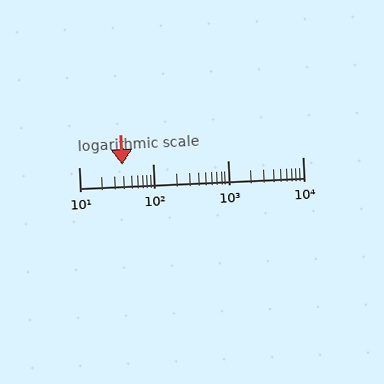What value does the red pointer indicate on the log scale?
The pointer indicates approximately 38.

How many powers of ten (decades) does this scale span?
The scale spans 3 decades, from 10 to 10000.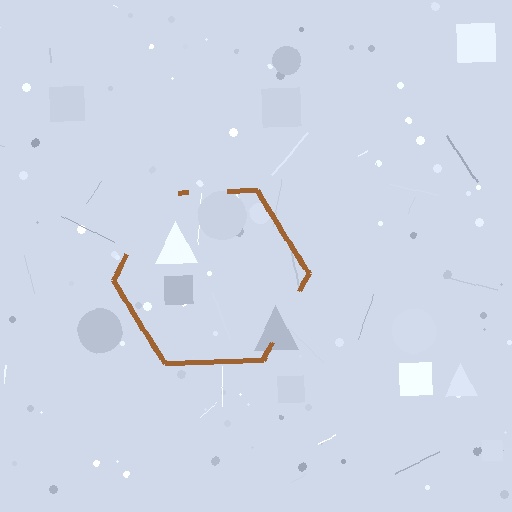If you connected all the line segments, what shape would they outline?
They would outline a hexagon.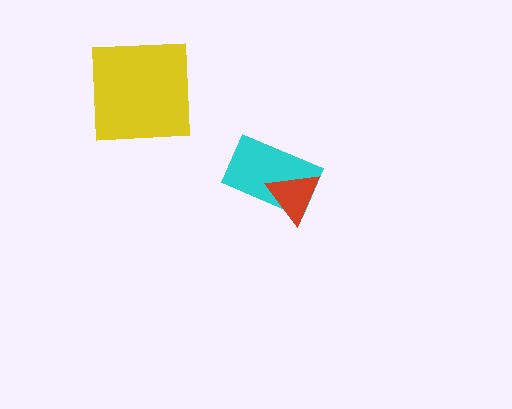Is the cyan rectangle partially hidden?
Yes, it is partially covered by another shape.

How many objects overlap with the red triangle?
1 object overlaps with the red triangle.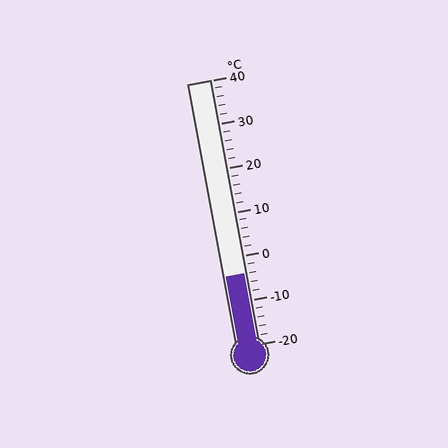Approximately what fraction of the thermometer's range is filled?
The thermometer is filled to approximately 25% of its range.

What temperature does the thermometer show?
The thermometer shows approximately -4°C.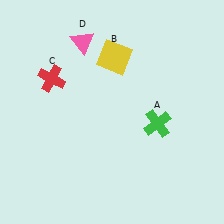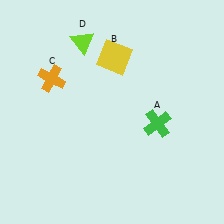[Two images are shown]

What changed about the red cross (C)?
In Image 1, C is red. In Image 2, it changed to orange.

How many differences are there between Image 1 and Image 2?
There are 2 differences between the two images.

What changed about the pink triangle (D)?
In Image 1, D is pink. In Image 2, it changed to lime.